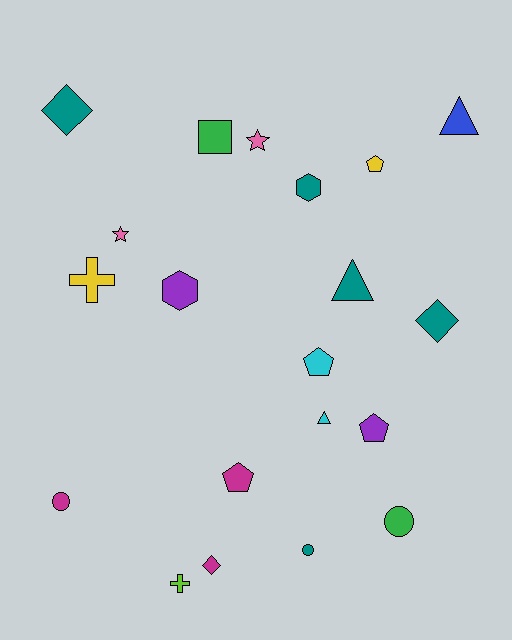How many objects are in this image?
There are 20 objects.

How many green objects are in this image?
There are 2 green objects.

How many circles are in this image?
There are 3 circles.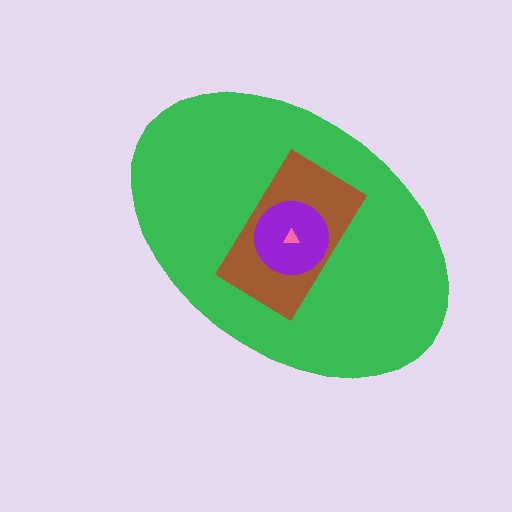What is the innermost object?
The pink triangle.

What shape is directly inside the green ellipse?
The brown rectangle.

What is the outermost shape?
The green ellipse.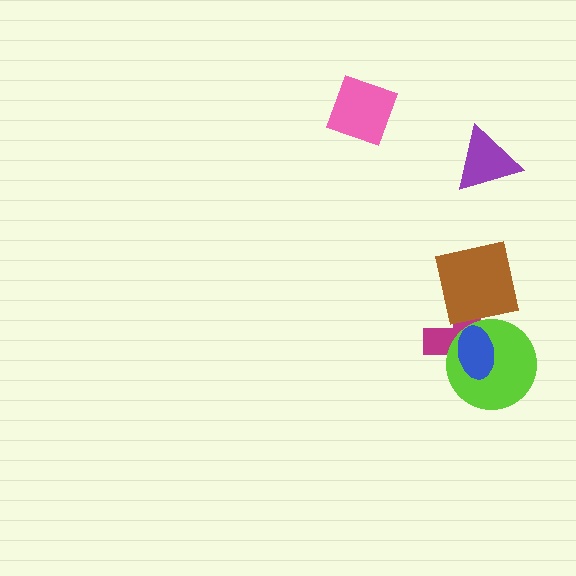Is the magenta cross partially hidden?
Yes, it is partially covered by another shape.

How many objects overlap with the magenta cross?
3 objects overlap with the magenta cross.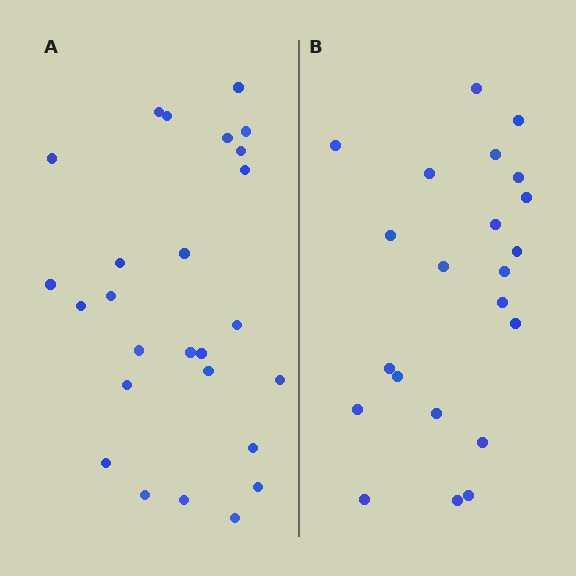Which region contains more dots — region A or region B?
Region A (the left region) has more dots.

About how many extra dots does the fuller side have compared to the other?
Region A has about 4 more dots than region B.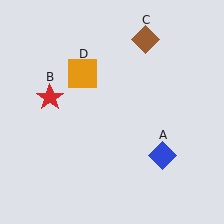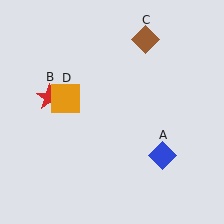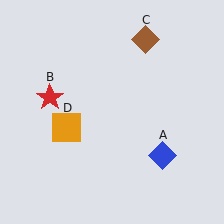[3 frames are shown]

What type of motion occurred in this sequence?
The orange square (object D) rotated counterclockwise around the center of the scene.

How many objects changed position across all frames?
1 object changed position: orange square (object D).